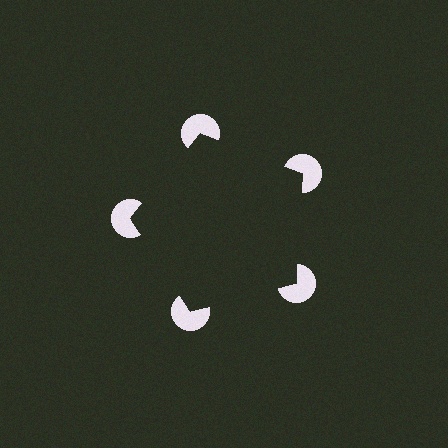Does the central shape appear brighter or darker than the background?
It typically appears slightly darker than the background, even though no actual brightness change is drawn.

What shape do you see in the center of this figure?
An illusory pentagon — its edges are inferred from the aligned wedge cuts in the pac-man discs, not physically drawn.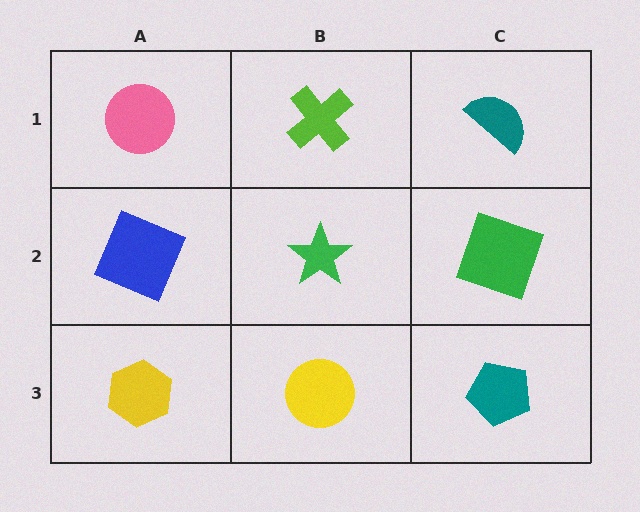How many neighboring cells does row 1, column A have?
2.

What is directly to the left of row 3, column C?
A yellow circle.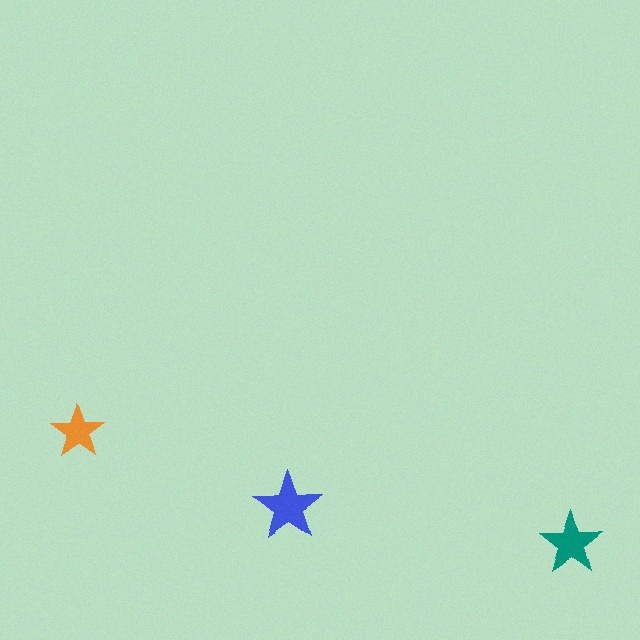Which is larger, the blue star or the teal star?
The blue one.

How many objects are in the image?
There are 3 objects in the image.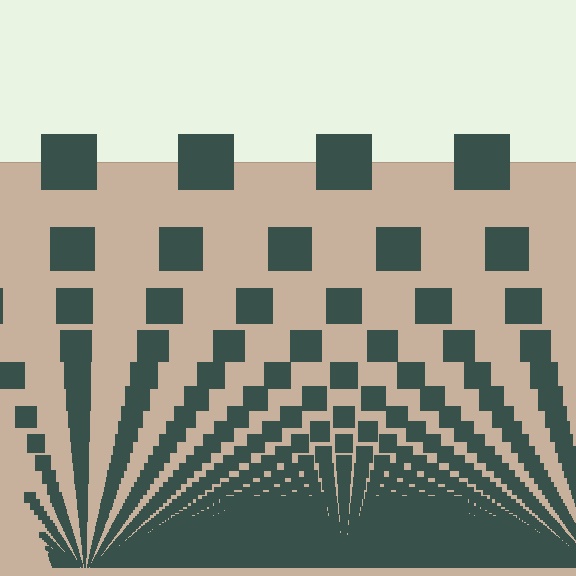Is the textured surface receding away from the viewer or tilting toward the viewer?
The surface appears to tilt toward the viewer. Texture elements get larger and sparser toward the top.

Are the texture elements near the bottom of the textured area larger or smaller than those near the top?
Smaller. The gradient is inverted — elements near the bottom are smaller and denser.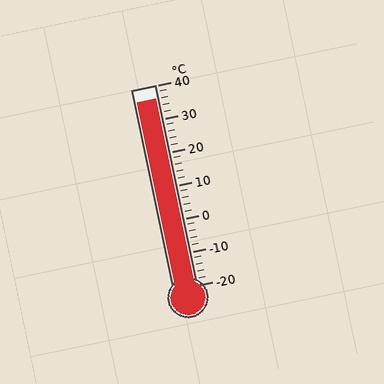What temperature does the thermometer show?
The thermometer shows approximately 36°C.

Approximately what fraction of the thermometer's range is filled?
The thermometer is filled to approximately 95% of its range.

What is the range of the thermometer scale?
The thermometer scale ranges from -20°C to 40°C.